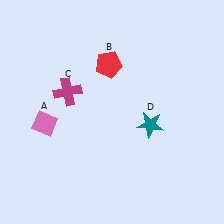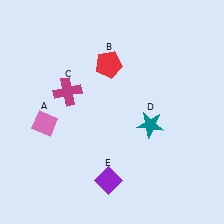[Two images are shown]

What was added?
A purple diamond (E) was added in Image 2.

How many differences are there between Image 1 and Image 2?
There is 1 difference between the two images.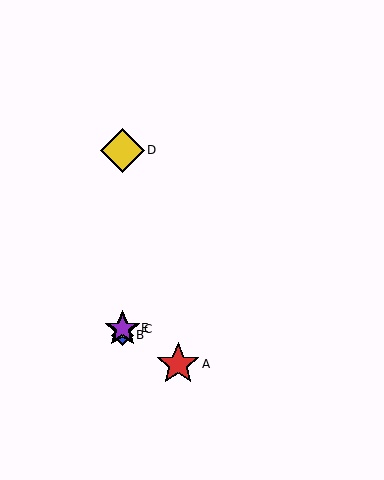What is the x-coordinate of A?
Object A is at x≈178.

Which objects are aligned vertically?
Objects B, C, D, E are aligned vertically.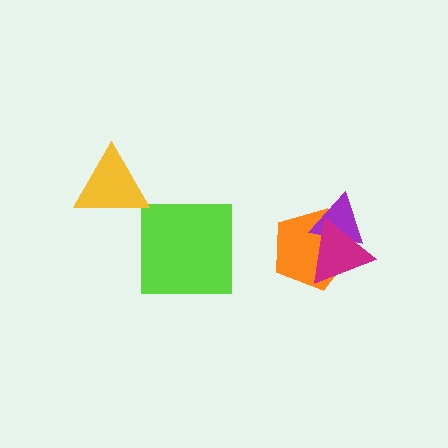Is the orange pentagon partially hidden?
Yes, it is partially covered by another shape.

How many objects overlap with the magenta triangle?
2 objects overlap with the magenta triangle.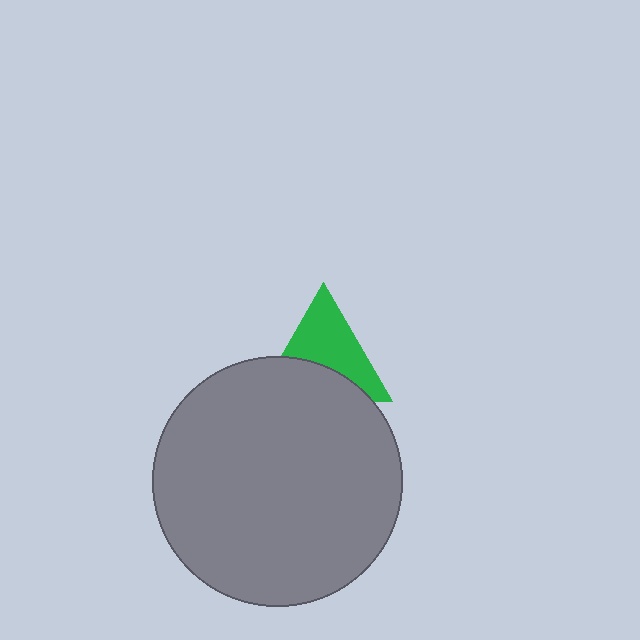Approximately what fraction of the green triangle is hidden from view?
Roughly 42% of the green triangle is hidden behind the gray circle.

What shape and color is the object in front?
The object in front is a gray circle.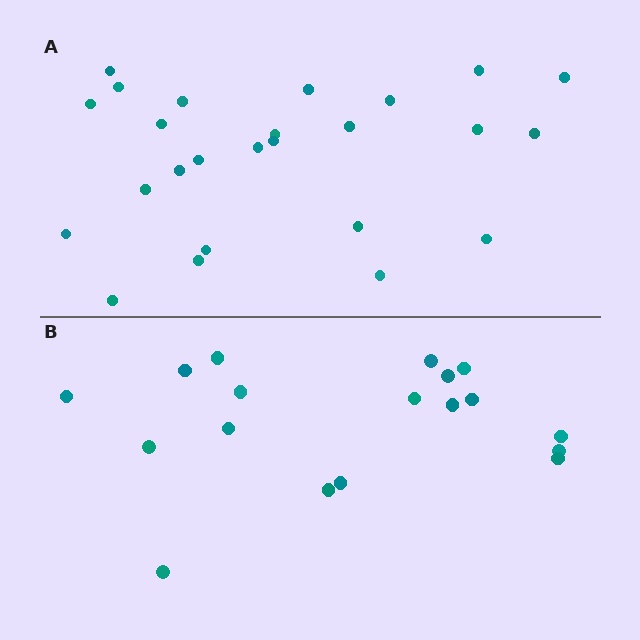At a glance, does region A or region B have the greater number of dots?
Region A (the top region) has more dots.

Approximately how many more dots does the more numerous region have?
Region A has roughly 8 or so more dots than region B.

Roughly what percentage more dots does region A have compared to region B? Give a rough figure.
About 40% more.